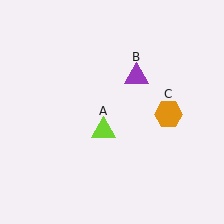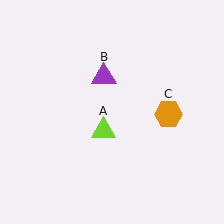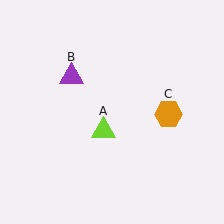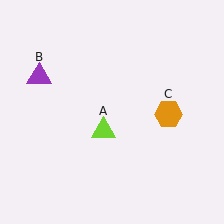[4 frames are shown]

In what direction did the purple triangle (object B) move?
The purple triangle (object B) moved left.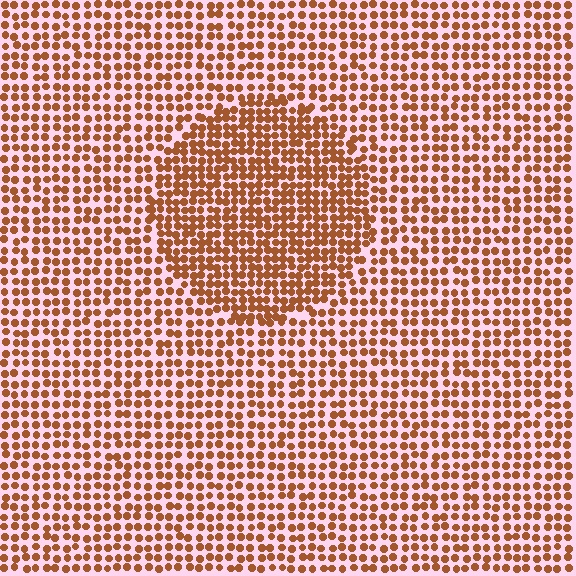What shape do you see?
I see a circle.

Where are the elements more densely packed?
The elements are more densely packed inside the circle boundary.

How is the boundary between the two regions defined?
The boundary is defined by a change in element density (approximately 1.5x ratio). All elements are the same color, size, and shape.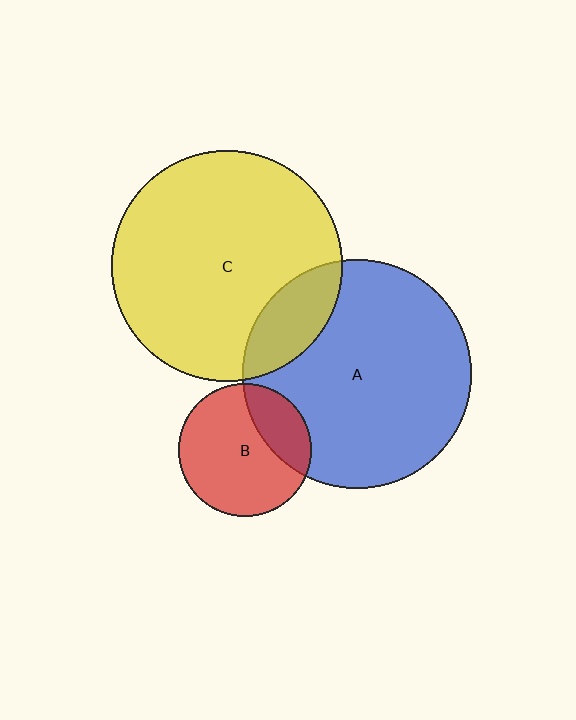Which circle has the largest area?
Circle C (yellow).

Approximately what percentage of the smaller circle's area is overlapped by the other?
Approximately 25%.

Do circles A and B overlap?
Yes.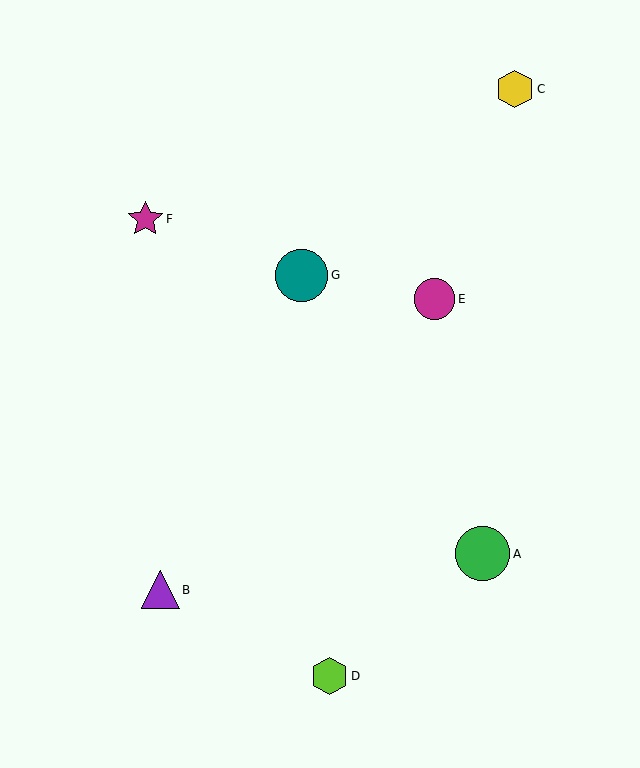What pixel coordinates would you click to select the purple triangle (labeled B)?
Click at (160, 590) to select the purple triangle B.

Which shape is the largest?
The green circle (labeled A) is the largest.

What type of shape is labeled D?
Shape D is a lime hexagon.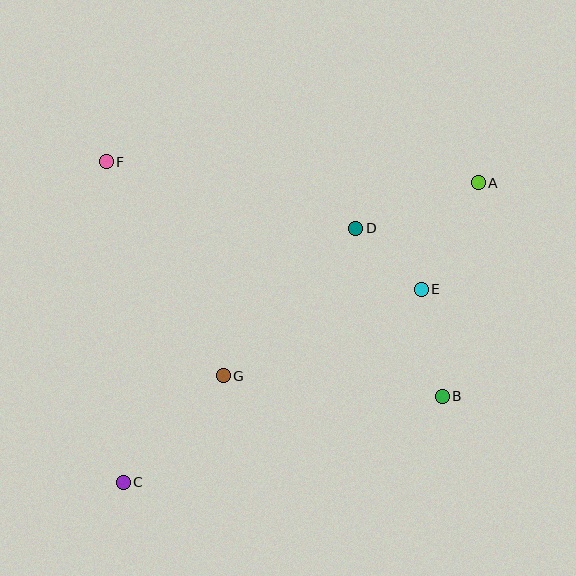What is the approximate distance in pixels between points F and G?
The distance between F and G is approximately 244 pixels.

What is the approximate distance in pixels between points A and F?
The distance between A and F is approximately 372 pixels.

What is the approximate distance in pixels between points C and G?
The distance between C and G is approximately 146 pixels.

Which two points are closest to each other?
Points D and E are closest to each other.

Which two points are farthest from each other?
Points A and C are farthest from each other.